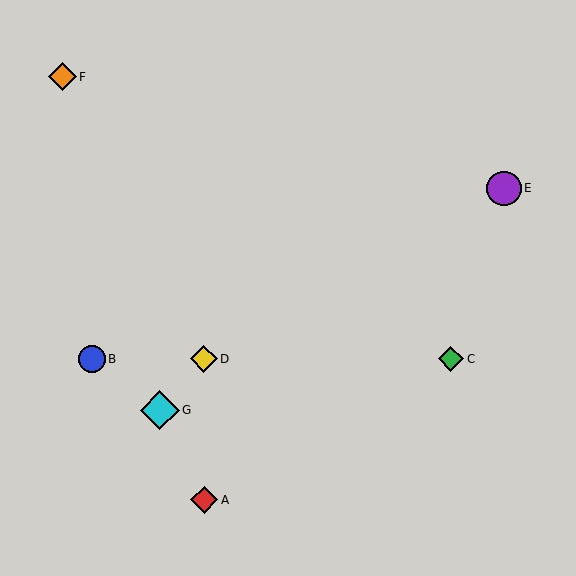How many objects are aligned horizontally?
3 objects (B, C, D) are aligned horizontally.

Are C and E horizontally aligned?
No, C is at y≈359 and E is at y≈188.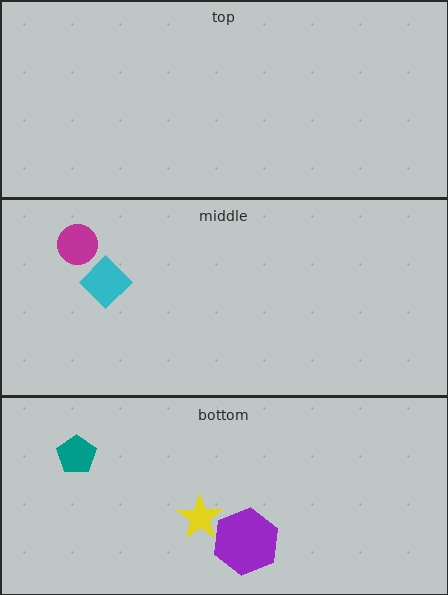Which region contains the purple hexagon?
The bottom region.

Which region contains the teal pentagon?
The bottom region.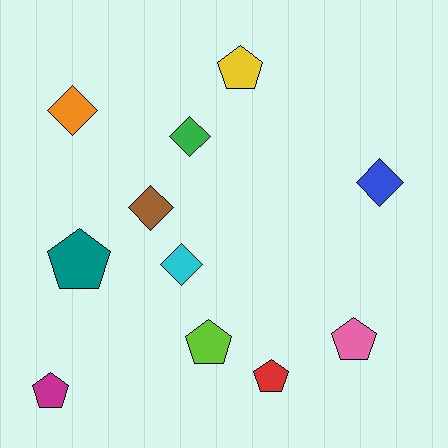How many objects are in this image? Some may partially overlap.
There are 11 objects.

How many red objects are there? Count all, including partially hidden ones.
There is 1 red object.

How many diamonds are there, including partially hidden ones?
There are 5 diamonds.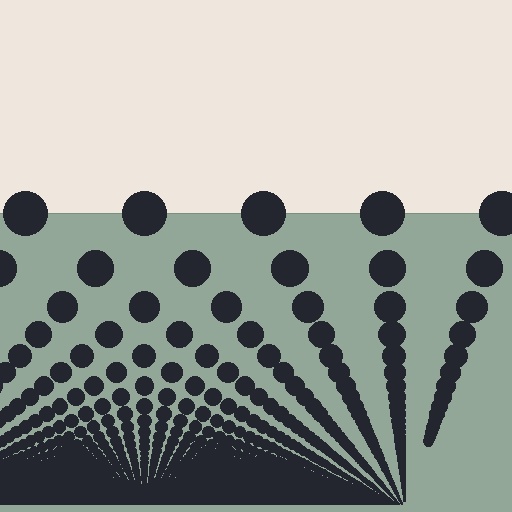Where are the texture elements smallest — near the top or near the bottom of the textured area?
Near the bottom.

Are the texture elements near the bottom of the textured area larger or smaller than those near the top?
Smaller. The gradient is inverted — elements near the bottom are smaller and denser.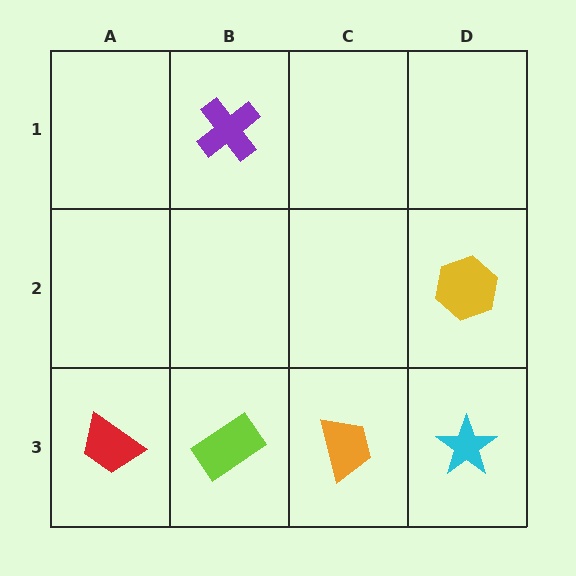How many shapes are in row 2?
1 shape.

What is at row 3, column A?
A red trapezoid.